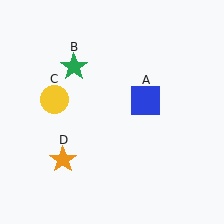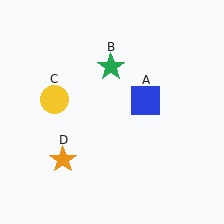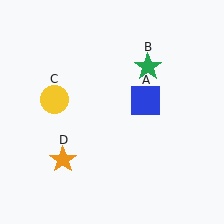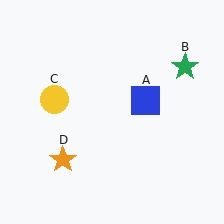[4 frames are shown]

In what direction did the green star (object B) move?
The green star (object B) moved right.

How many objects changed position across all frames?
1 object changed position: green star (object B).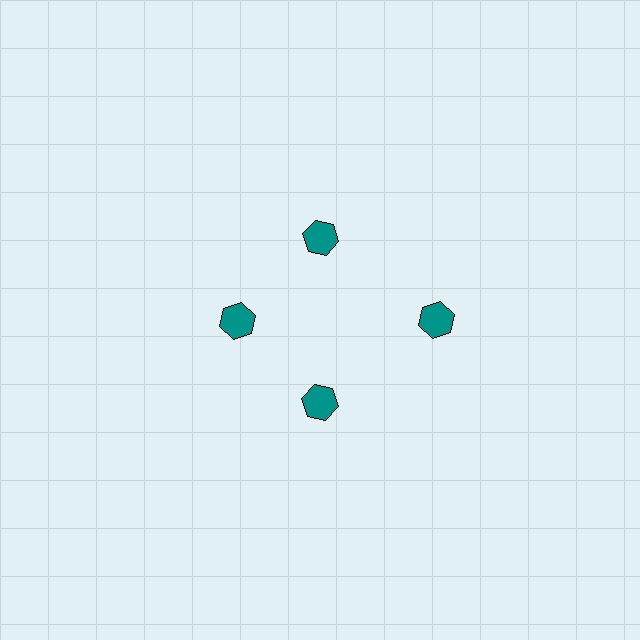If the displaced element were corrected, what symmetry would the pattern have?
It would have 4-fold rotational symmetry — the pattern would map onto itself every 90 degrees.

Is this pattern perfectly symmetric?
No. The 4 teal hexagons are arranged in a ring, but one element near the 3 o'clock position is pushed outward from the center, breaking the 4-fold rotational symmetry.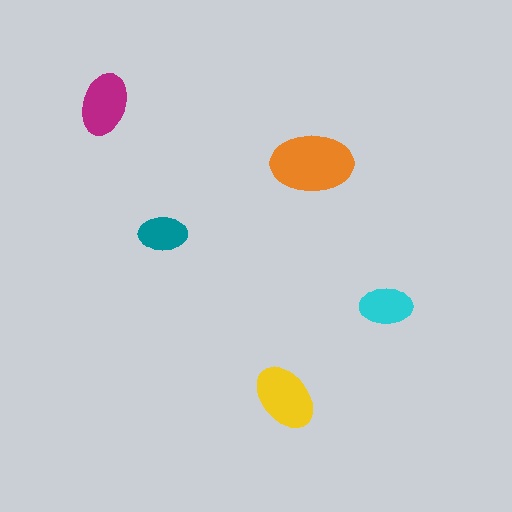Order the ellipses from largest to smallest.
the orange one, the yellow one, the magenta one, the cyan one, the teal one.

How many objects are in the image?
There are 5 objects in the image.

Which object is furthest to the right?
The cyan ellipse is rightmost.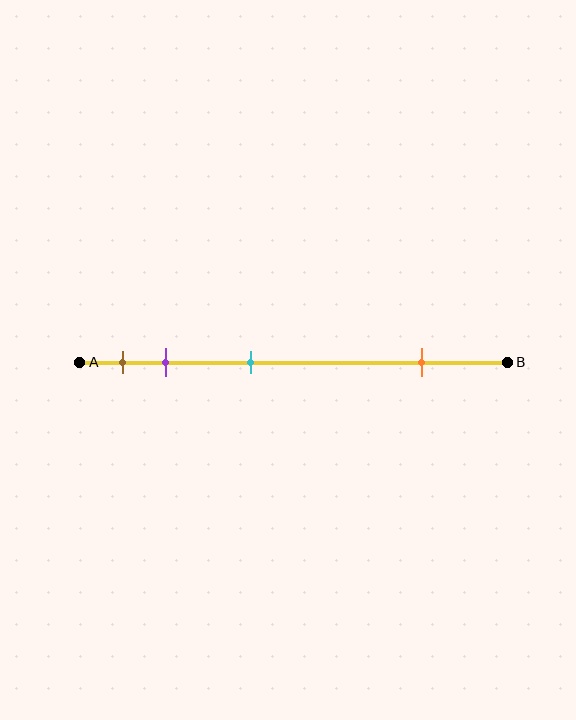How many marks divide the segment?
There are 4 marks dividing the segment.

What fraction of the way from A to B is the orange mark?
The orange mark is approximately 80% (0.8) of the way from A to B.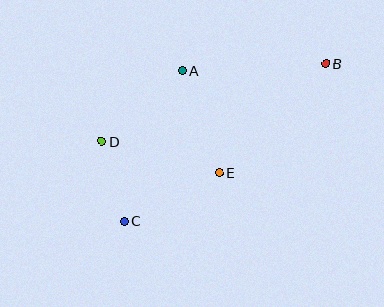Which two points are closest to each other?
Points C and D are closest to each other.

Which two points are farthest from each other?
Points B and C are farthest from each other.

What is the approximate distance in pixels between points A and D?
The distance between A and D is approximately 107 pixels.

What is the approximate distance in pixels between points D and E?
The distance between D and E is approximately 122 pixels.